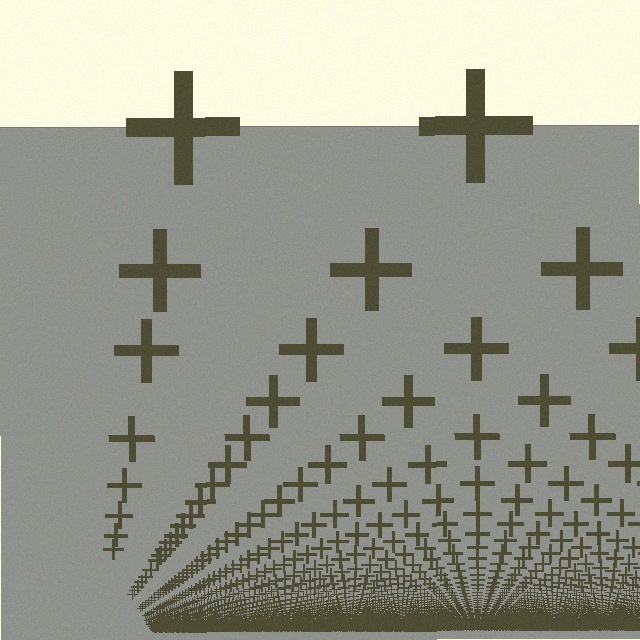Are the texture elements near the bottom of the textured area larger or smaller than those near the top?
Smaller. The gradient is inverted — elements near the bottom are smaller and denser.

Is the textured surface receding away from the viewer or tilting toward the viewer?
The surface appears to tilt toward the viewer. Texture elements get larger and sparser toward the top.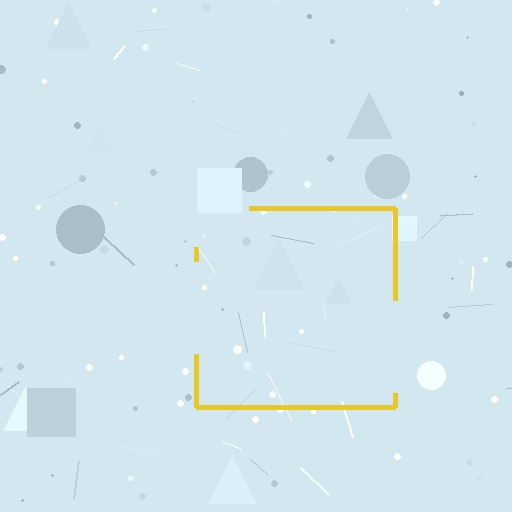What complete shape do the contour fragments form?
The contour fragments form a square.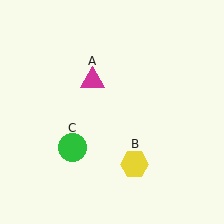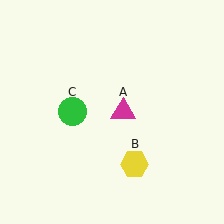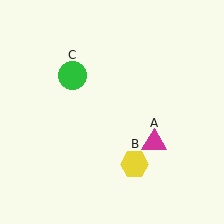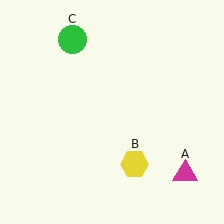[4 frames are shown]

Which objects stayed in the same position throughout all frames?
Yellow hexagon (object B) remained stationary.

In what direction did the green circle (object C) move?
The green circle (object C) moved up.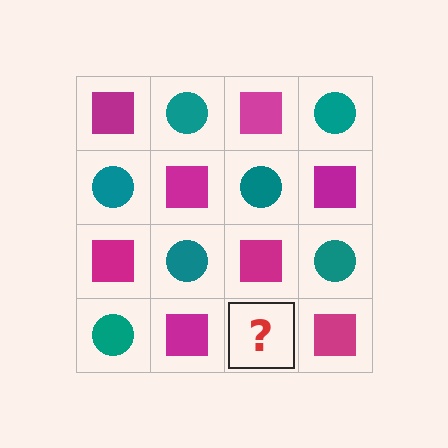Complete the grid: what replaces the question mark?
The question mark should be replaced with a teal circle.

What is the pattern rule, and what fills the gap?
The rule is that it alternates magenta square and teal circle in a checkerboard pattern. The gap should be filled with a teal circle.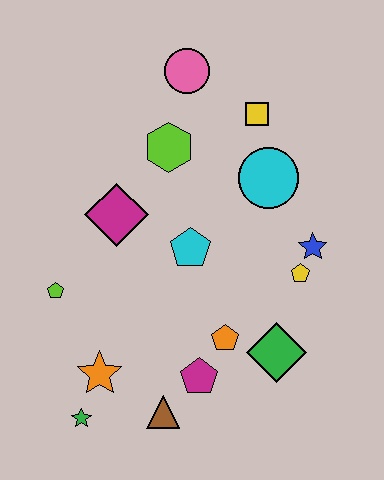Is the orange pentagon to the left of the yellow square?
Yes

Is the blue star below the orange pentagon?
No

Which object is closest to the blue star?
The yellow pentagon is closest to the blue star.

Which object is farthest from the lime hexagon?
The green star is farthest from the lime hexagon.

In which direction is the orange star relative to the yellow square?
The orange star is below the yellow square.